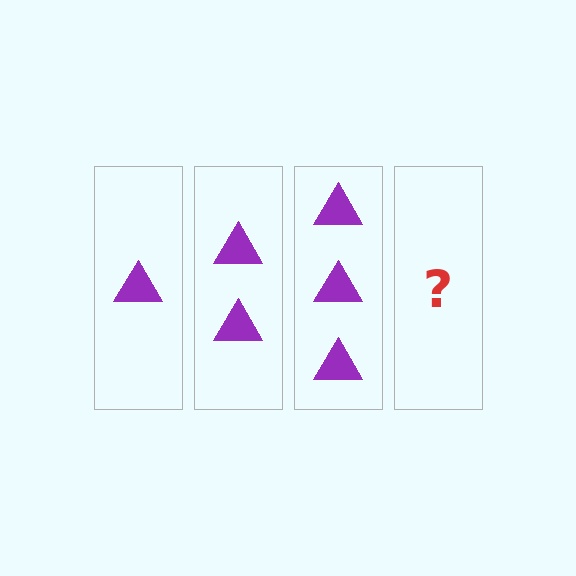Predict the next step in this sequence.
The next step is 4 triangles.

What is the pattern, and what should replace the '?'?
The pattern is that each step adds one more triangle. The '?' should be 4 triangles.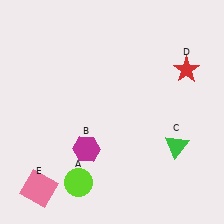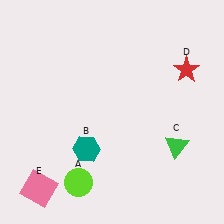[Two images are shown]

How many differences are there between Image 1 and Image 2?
There is 1 difference between the two images.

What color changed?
The hexagon (B) changed from magenta in Image 1 to teal in Image 2.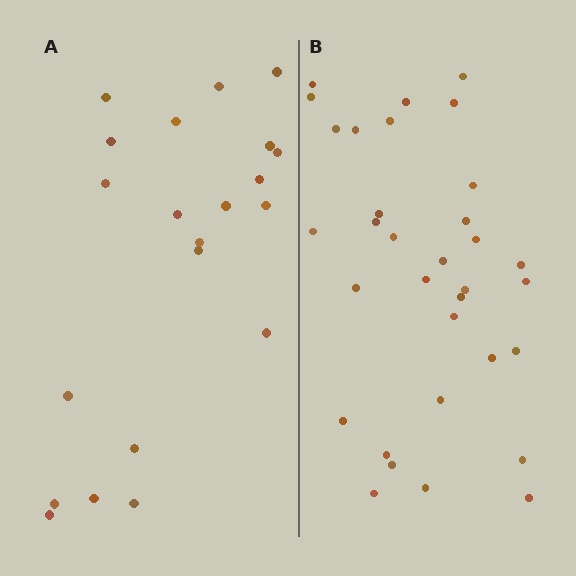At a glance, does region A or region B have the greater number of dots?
Region B (the right region) has more dots.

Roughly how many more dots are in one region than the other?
Region B has roughly 12 or so more dots than region A.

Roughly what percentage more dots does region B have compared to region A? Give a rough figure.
About 55% more.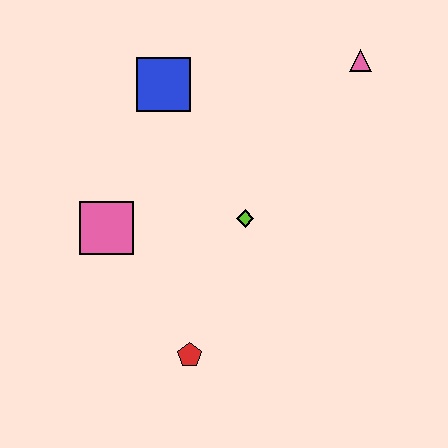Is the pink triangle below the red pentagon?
No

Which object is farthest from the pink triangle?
The red pentagon is farthest from the pink triangle.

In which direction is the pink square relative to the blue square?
The pink square is below the blue square.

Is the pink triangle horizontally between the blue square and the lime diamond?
No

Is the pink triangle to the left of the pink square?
No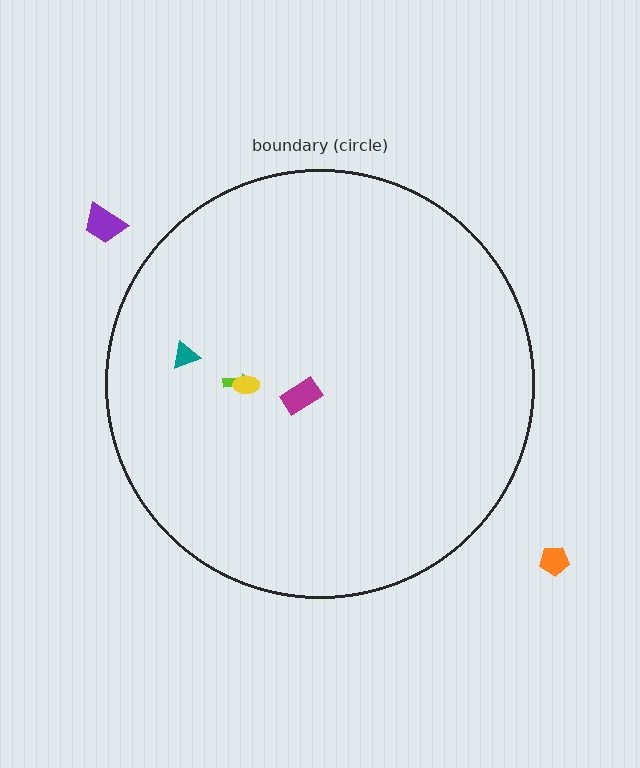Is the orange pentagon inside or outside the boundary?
Outside.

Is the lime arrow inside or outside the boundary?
Inside.